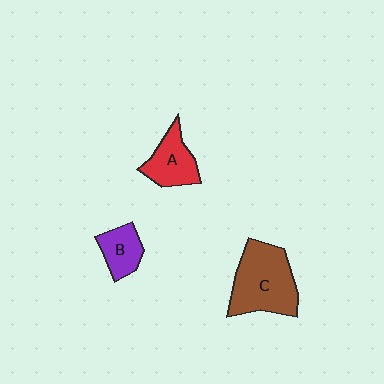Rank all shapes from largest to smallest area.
From largest to smallest: C (brown), A (red), B (purple).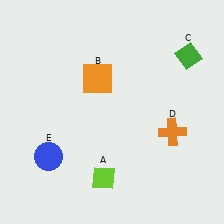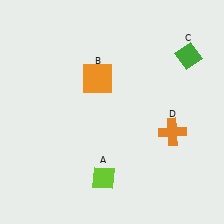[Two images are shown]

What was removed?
The blue circle (E) was removed in Image 2.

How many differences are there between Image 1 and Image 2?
There is 1 difference between the two images.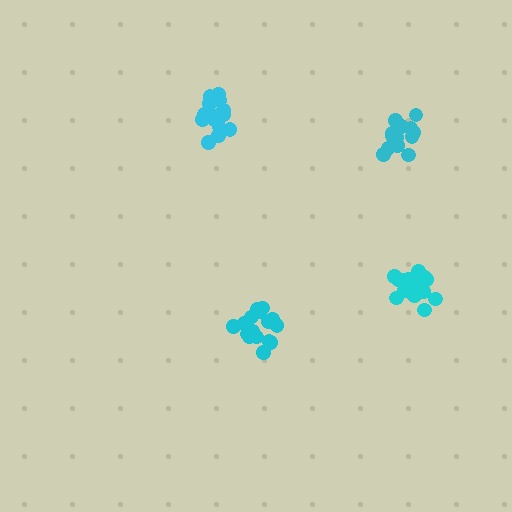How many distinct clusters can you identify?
There are 4 distinct clusters.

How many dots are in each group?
Group 1: 15 dots, Group 2: 19 dots, Group 3: 15 dots, Group 4: 16 dots (65 total).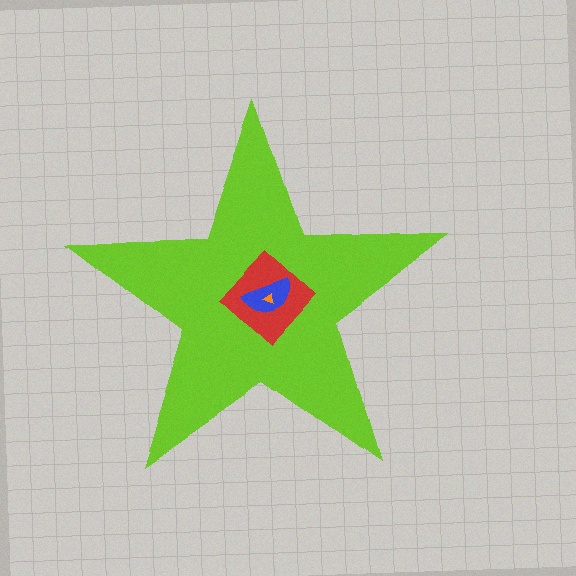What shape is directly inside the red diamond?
The blue semicircle.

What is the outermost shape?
The lime star.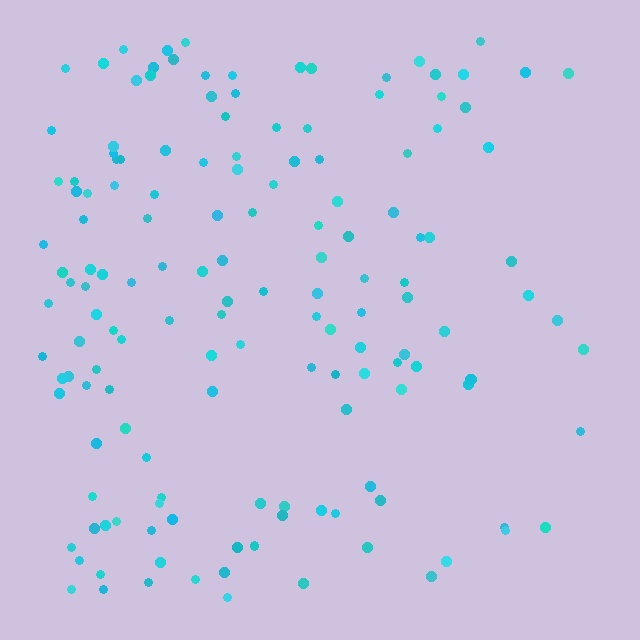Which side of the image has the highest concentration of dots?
The left.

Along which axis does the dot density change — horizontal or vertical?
Horizontal.